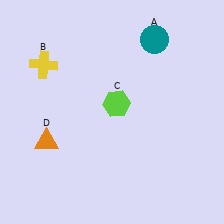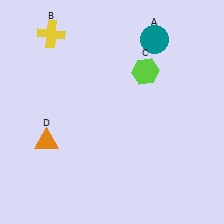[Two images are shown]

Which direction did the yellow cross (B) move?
The yellow cross (B) moved up.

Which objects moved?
The objects that moved are: the yellow cross (B), the lime hexagon (C).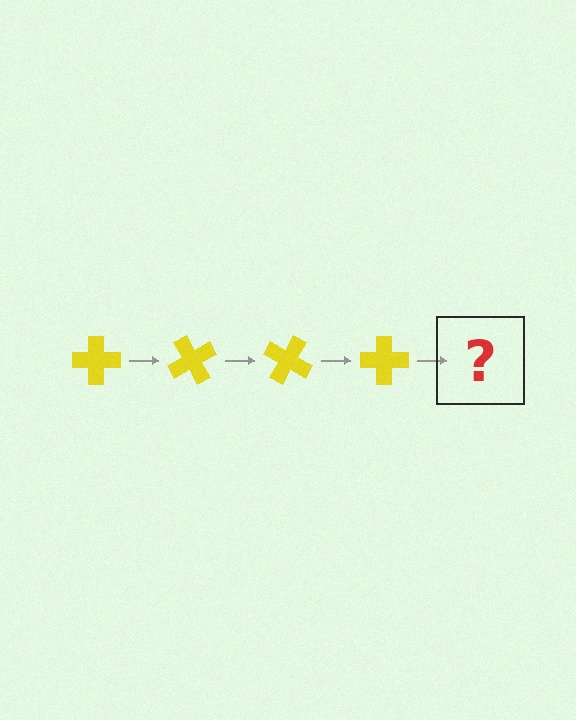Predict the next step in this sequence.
The next step is a yellow cross rotated 240 degrees.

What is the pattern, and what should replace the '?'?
The pattern is that the cross rotates 60 degrees each step. The '?' should be a yellow cross rotated 240 degrees.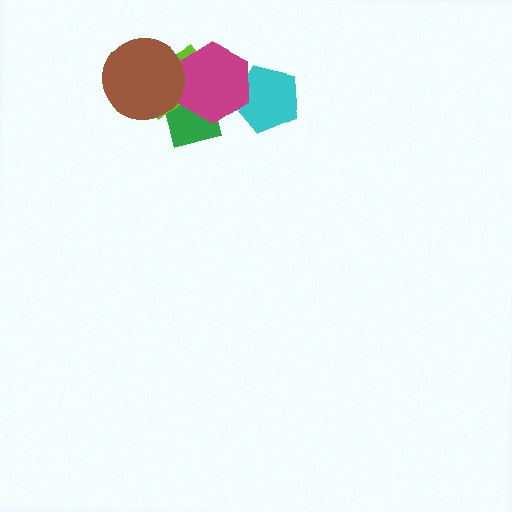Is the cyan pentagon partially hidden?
Yes, it is partially covered by another shape.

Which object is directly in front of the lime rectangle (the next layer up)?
The magenta hexagon is directly in front of the lime rectangle.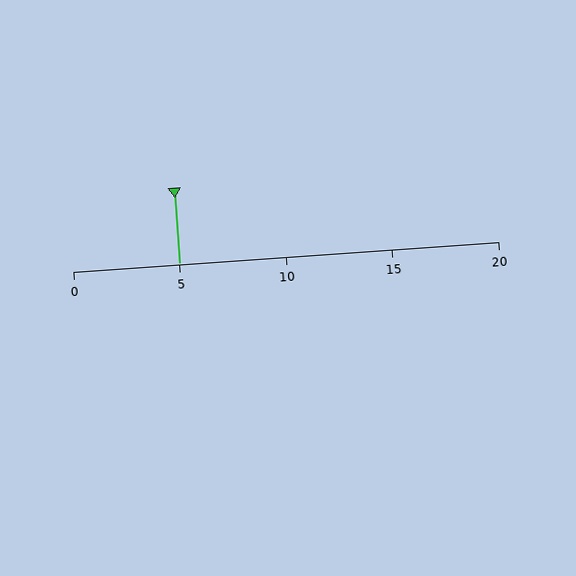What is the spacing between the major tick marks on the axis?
The major ticks are spaced 5 apart.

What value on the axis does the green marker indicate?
The marker indicates approximately 5.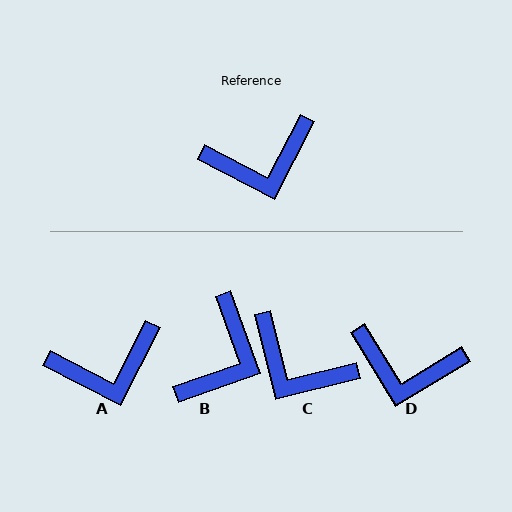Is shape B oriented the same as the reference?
No, it is off by about 47 degrees.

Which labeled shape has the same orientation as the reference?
A.